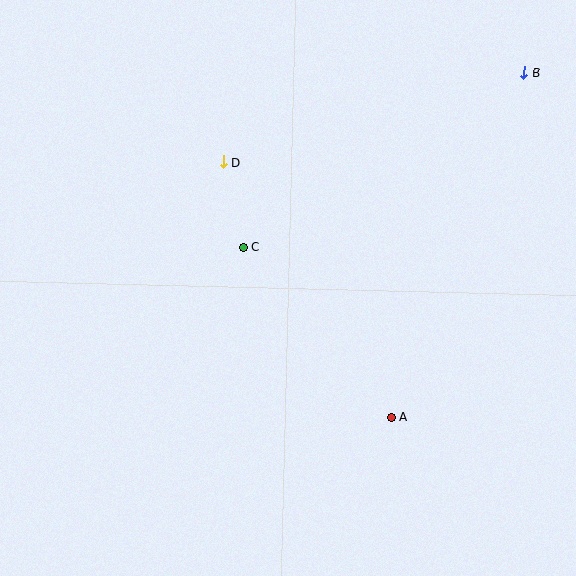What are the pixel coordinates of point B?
Point B is at (524, 72).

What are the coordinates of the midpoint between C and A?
The midpoint between C and A is at (317, 332).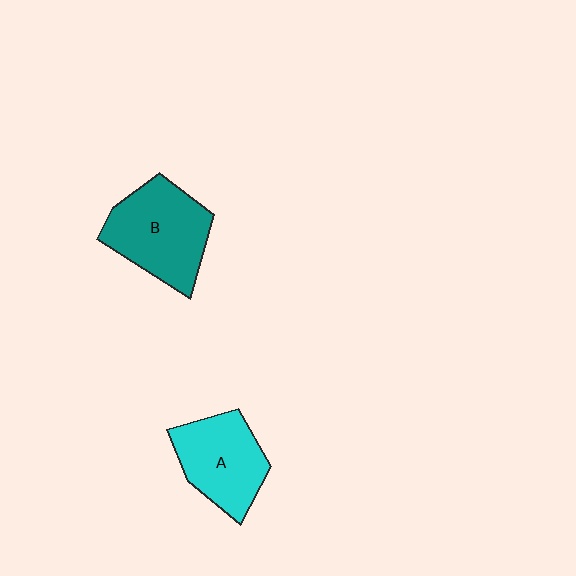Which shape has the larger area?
Shape B (teal).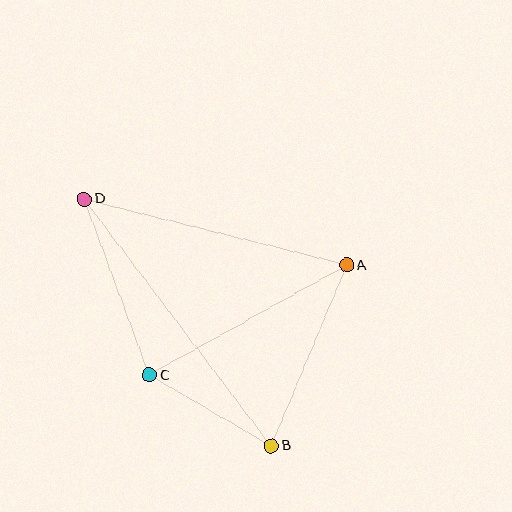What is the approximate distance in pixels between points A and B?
The distance between A and B is approximately 196 pixels.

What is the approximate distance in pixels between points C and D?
The distance between C and D is approximately 187 pixels.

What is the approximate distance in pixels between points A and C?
The distance between A and C is approximately 226 pixels.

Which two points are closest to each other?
Points B and C are closest to each other.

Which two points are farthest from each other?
Points B and D are farthest from each other.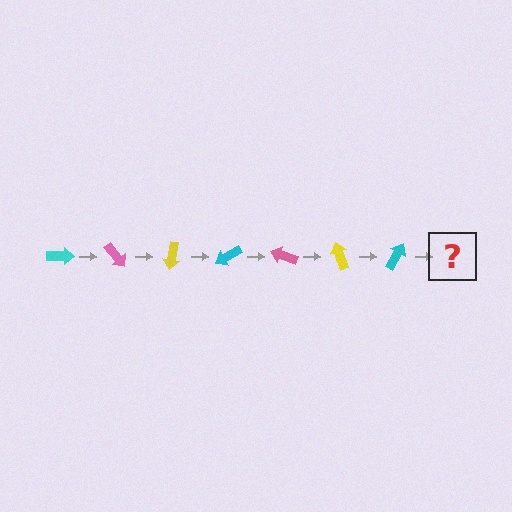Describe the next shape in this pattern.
It should be a pink arrow, rotated 350 degrees from the start.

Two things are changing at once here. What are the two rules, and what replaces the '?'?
The two rules are that it rotates 50 degrees each step and the color cycles through cyan, pink, and yellow. The '?' should be a pink arrow, rotated 350 degrees from the start.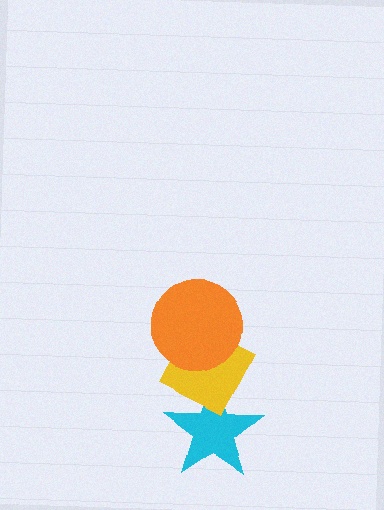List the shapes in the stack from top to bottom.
From top to bottom: the orange circle, the yellow diamond, the cyan star.